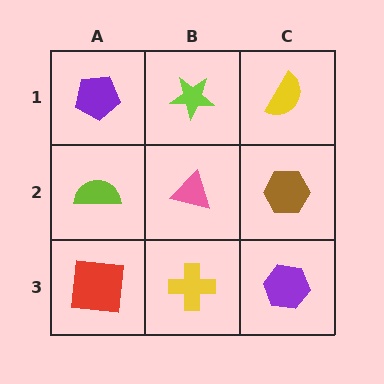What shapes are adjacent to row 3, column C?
A brown hexagon (row 2, column C), a yellow cross (row 3, column B).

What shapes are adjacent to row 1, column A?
A lime semicircle (row 2, column A), a lime star (row 1, column B).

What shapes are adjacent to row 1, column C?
A brown hexagon (row 2, column C), a lime star (row 1, column B).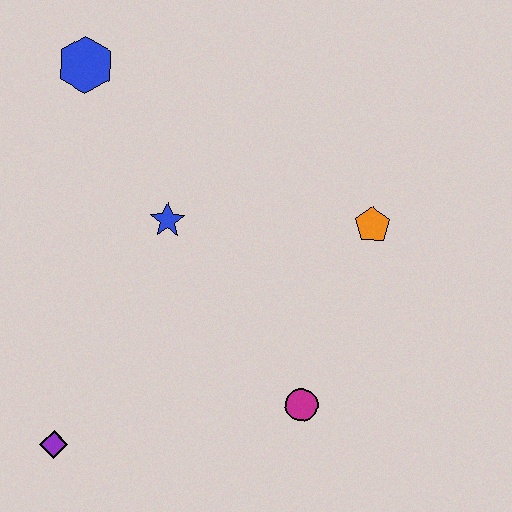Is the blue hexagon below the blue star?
No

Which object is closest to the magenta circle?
The orange pentagon is closest to the magenta circle.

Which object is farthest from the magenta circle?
The blue hexagon is farthest from the magenta circle.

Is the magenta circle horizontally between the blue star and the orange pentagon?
Yes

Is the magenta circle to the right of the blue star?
Yes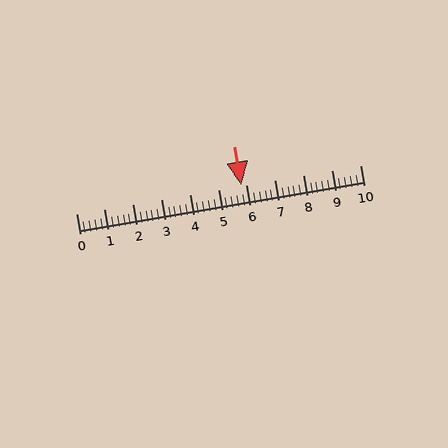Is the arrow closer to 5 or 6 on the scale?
The arrow is closer to 6.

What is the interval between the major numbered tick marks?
The major tick marks are spaced 1 units apart.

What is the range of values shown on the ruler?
The ruler shows values from 0 to 10.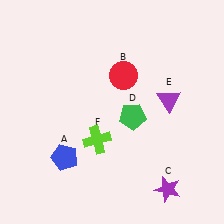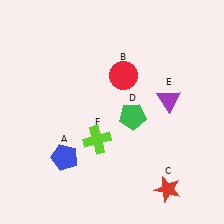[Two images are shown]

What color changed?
The star (C) changed from purple in Image 1 to red in Image 2.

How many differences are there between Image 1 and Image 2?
There is 1 difference between the two images.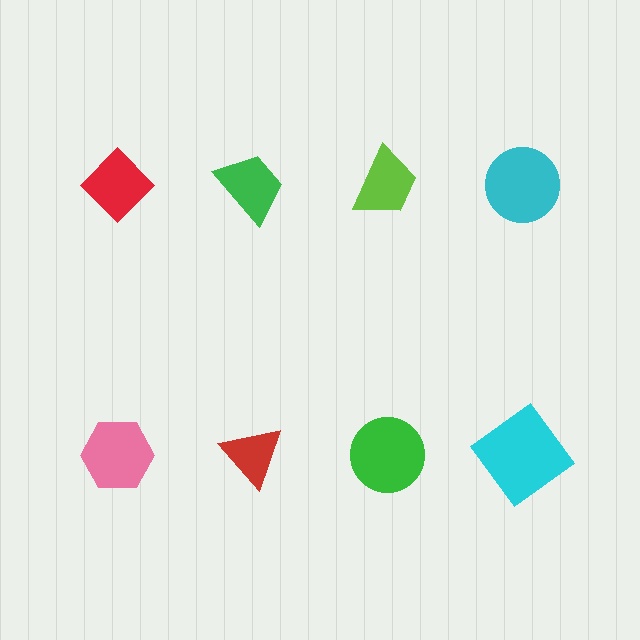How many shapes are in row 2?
4 shapes.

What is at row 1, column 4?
A cyan circle.